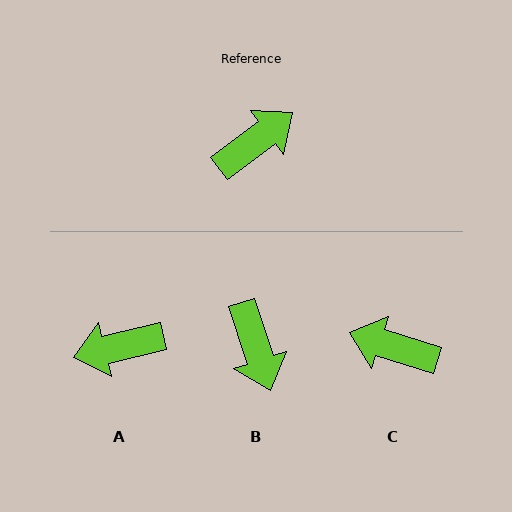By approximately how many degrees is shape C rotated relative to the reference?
Approximately 125 degrees counter-clockwise.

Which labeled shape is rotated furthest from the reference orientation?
A, about 156 degrees away.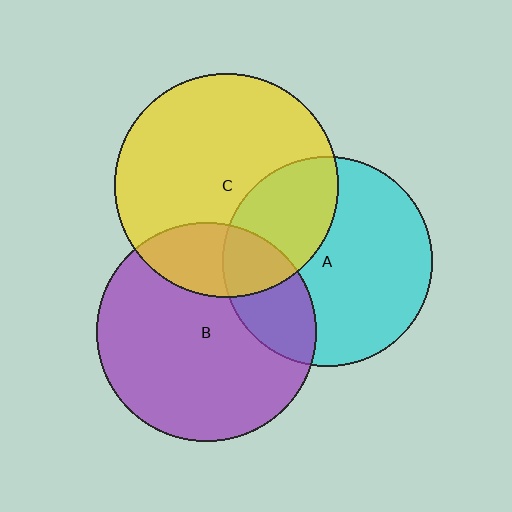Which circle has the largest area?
Circle C (yellow).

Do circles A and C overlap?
Yes.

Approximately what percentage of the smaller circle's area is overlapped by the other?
Approximately 35%.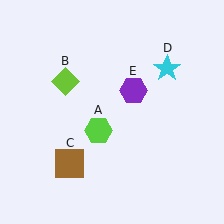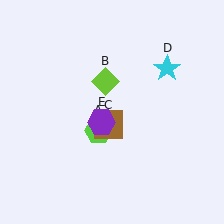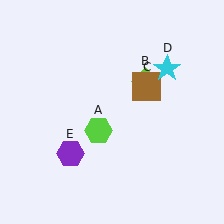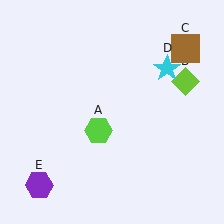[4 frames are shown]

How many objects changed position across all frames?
3 objects changed position: lime diamond (object B), brown square (object C), purple hexagon (object E).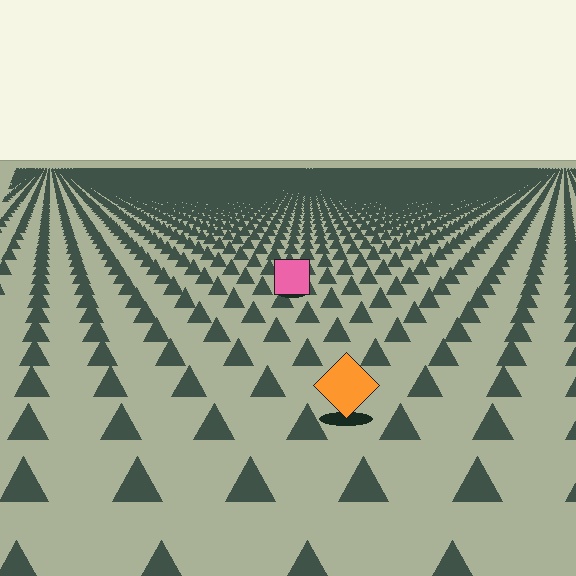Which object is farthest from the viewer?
The pink square is farthest from the viewer. It appears smaller and the ground texture around it is denser.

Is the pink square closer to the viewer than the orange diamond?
No. The orange diamond is closer — you can tell from the texture gradient: the ground texture is coarser near it.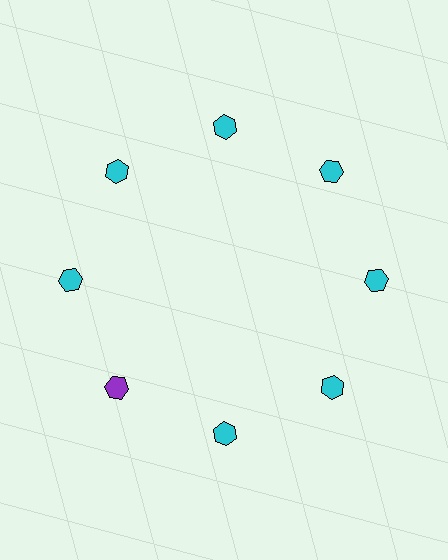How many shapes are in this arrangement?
There are 8 shapes arranged in a ring pattern.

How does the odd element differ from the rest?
It has a different color: purple instead of cyan.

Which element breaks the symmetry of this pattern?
The purple hexagon at roughly the 8 o'clock position breaks the symmetry. All other shapes are cyan hexagons.